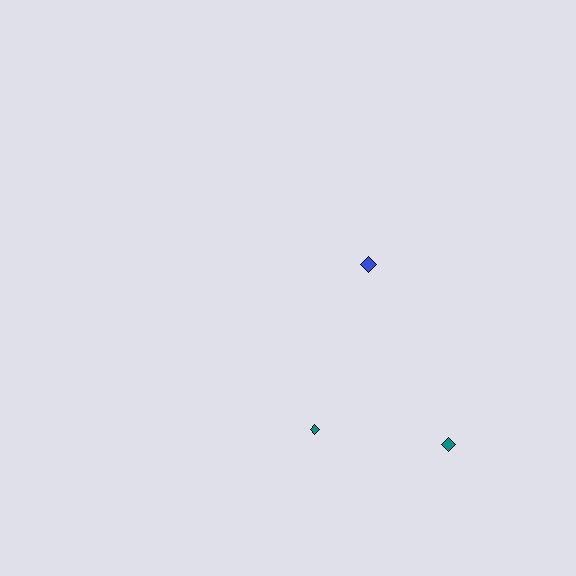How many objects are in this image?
There are 3 objects.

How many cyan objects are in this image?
There are no cyan objects.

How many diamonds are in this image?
There are 3 diamonds.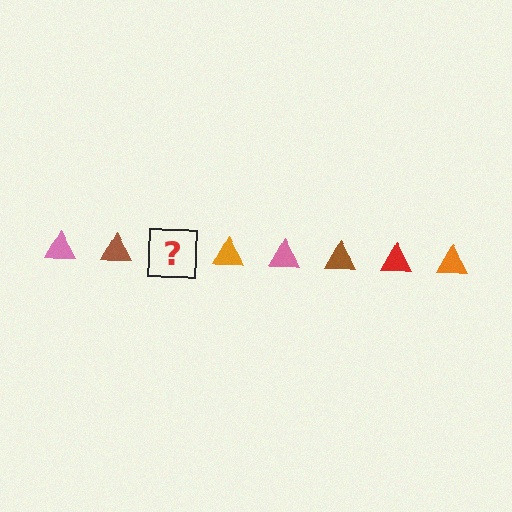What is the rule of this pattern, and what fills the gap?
The rule is that the pattern cycles through pink, brown, red, orange triangles. The gap should be filled with a red triangle.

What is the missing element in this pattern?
The missing element is a red triangle.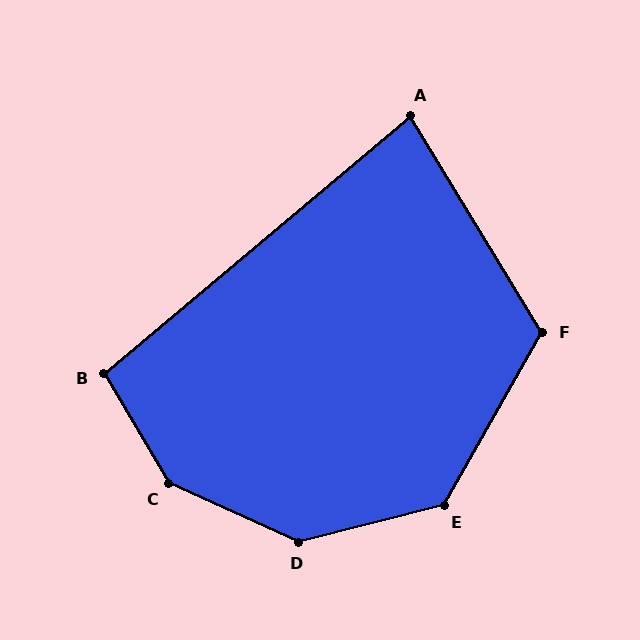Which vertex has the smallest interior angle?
A, at approximately 81 degrees.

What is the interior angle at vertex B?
Approximately 99 degrees (obtuse).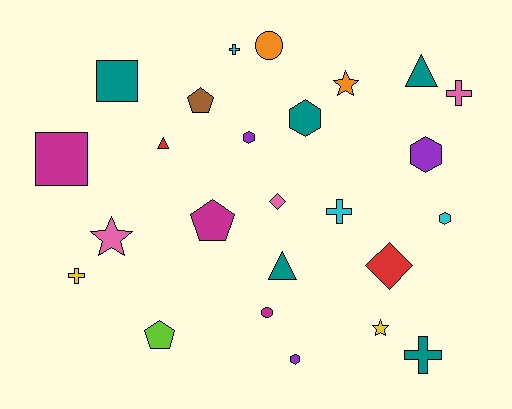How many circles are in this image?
There are 2 circles.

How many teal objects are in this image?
There are 5 teal objects.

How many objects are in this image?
There are 25 objects.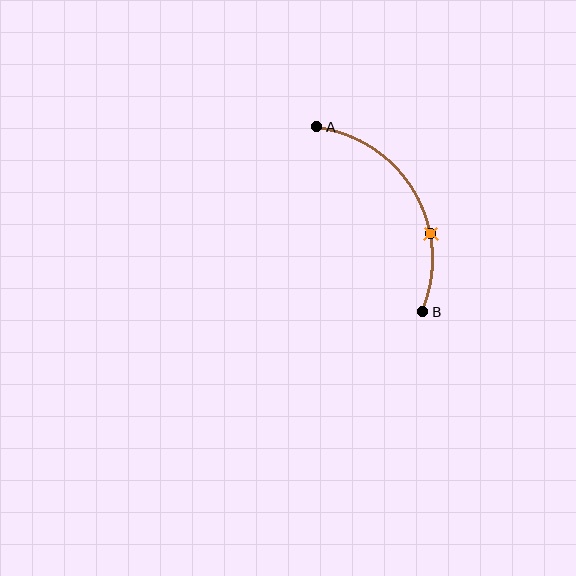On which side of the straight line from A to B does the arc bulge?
The arc bulges to the right of the straight line connecting A and B.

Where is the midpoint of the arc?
The arc midpoint is the point on the curve farthest from the straight line joining A and B. It sits to the right of that line.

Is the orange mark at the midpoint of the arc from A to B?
No. The orange mark lies on the arc but is closer to endpoint B. The arc midpoint would be at the point on the curve equidistant along the arc from both A and B.